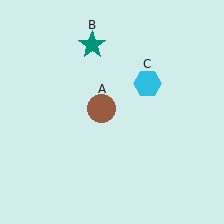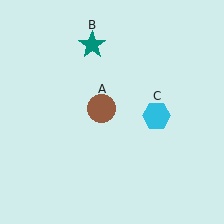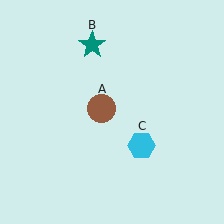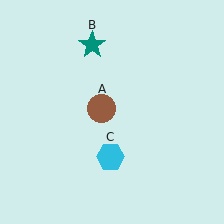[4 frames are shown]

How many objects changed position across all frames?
1 object changed position: cyan hexagon (object C).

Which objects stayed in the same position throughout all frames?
Brown circle (object A) and teal star (object B) remained stationary.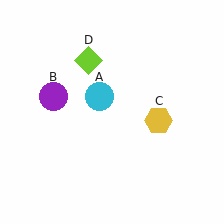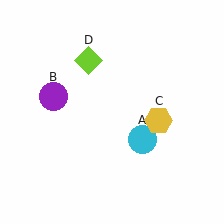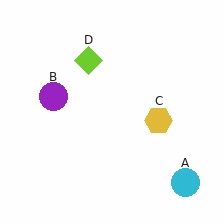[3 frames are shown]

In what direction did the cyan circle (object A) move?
The cyan circle (object A) moved down and to the right.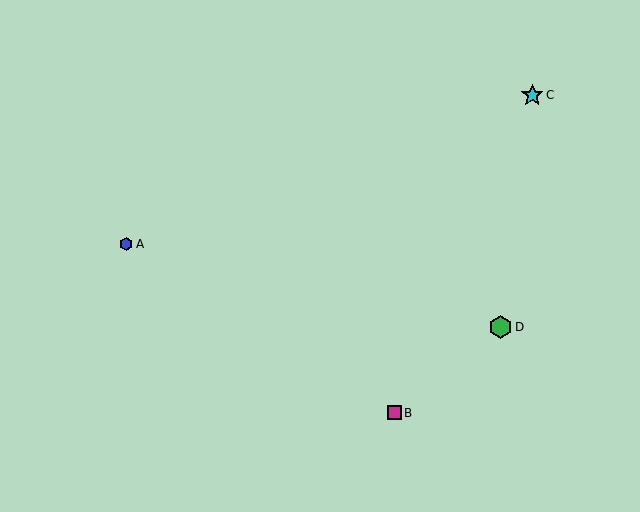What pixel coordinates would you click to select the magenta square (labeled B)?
Click at (394, 413) to select the magenta square B.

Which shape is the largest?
The green hexagon (labeled D) is the largest.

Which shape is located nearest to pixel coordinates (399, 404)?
The magenta square (labeled B) at (394, 413) is nearest to that location.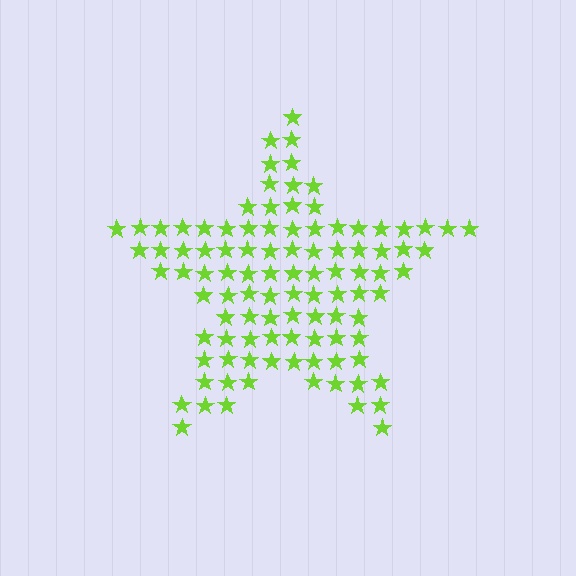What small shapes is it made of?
It is made of small stars.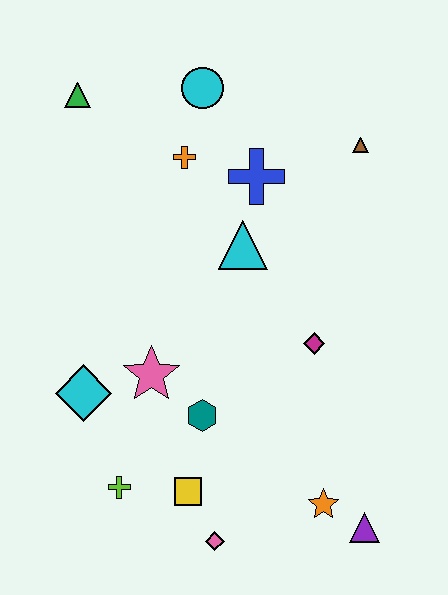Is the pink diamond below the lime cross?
Yes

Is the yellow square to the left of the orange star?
Yes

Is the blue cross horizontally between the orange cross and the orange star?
Yes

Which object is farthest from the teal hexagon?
The green triangle is farthest from the teal hexagon.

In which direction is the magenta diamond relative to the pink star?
The magenta diamond is to the right of the pink star.